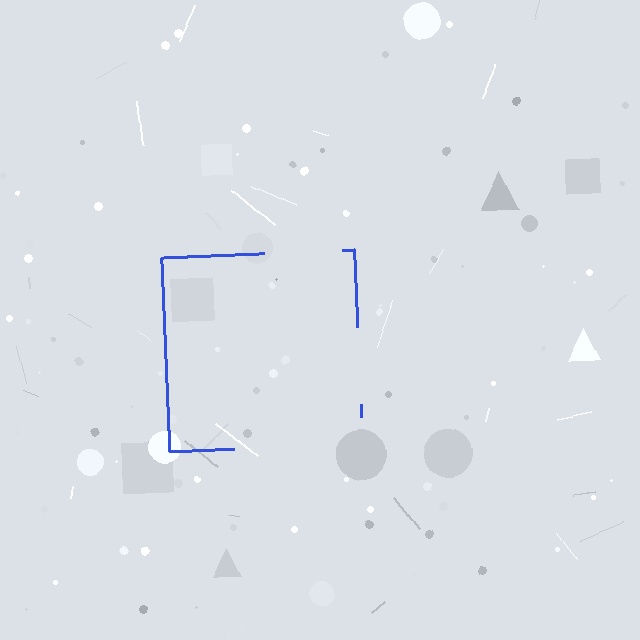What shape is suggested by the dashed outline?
The dashed outline suggests a square.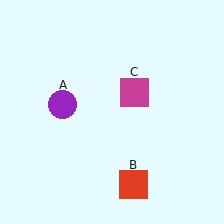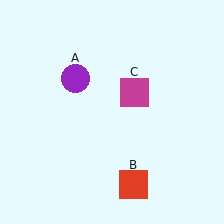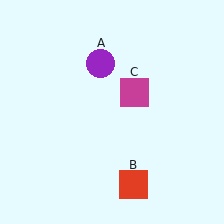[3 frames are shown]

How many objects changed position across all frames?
1 object changed position: purple circle (object A).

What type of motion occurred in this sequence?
The purple circle (object A) rotated clockwise around the center of the scene.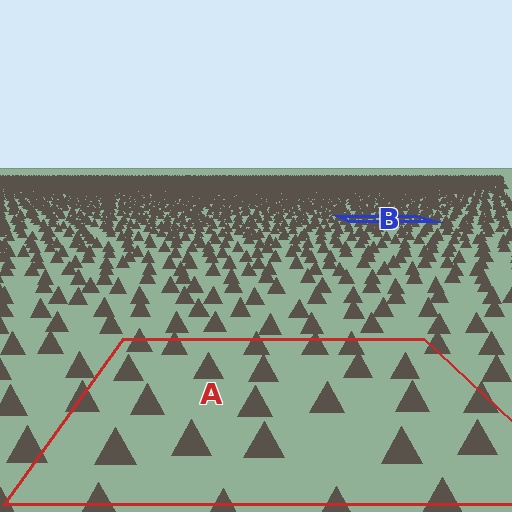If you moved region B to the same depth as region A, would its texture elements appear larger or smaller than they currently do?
They would appear larger. At a closer depth, the same texture elements are projected at a bigger on-screen size.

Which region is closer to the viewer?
Region A is closer. The texture elements there are larger and more spread out.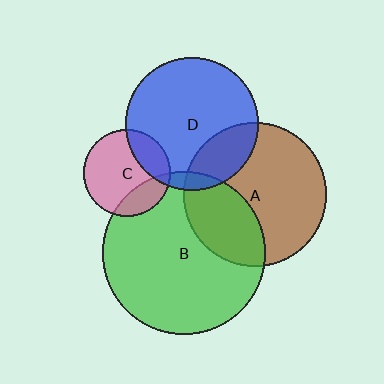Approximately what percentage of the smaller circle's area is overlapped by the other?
Approximately 25%.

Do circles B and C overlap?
Yes.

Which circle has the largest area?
Circle B (green).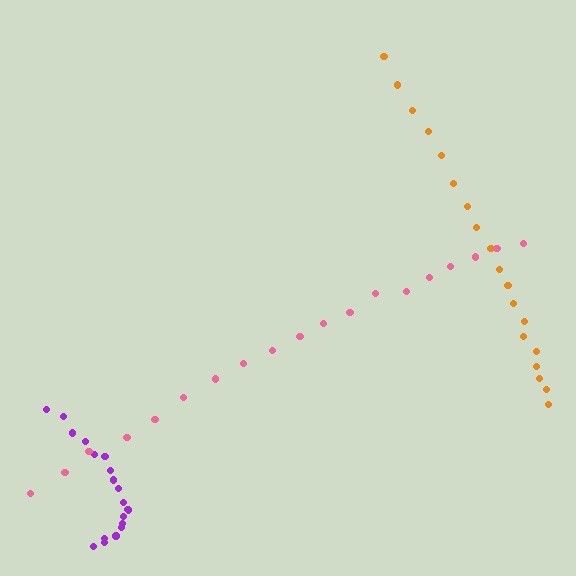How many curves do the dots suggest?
There are 3 distinct paths.